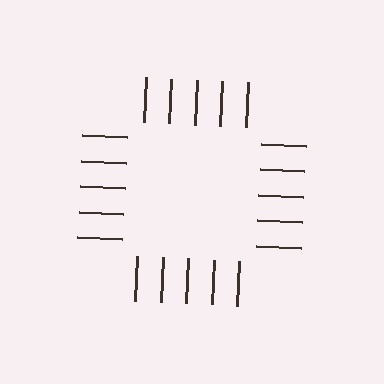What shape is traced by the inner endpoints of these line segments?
An illusory square — the line segments terminate on its edges but no continuous stroke is drawn.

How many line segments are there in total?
20 — 5 along each of the 4 edges.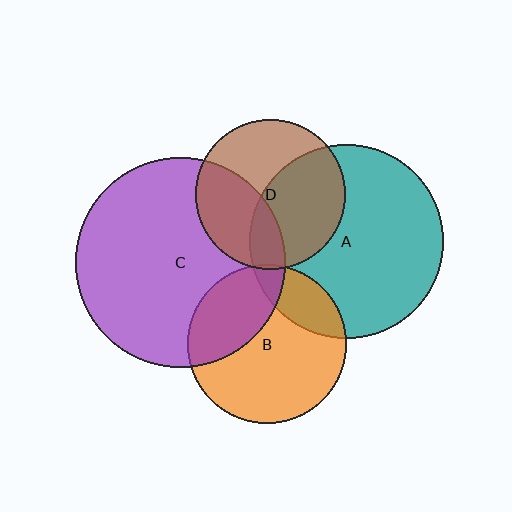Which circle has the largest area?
Circle C (purple).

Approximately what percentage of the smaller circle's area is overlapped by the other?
Approximately 30%.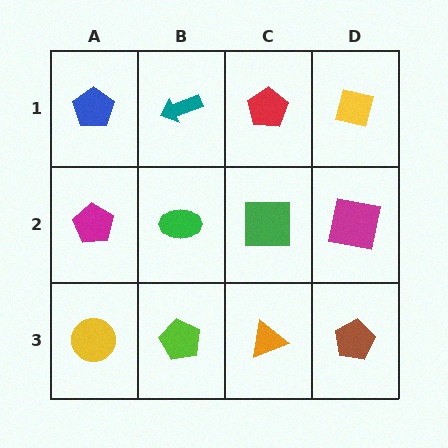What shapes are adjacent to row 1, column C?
A green square (row 2, column C), a teal arrow (row 1, column B), a yellow square (row 1, column D).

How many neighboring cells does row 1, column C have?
3.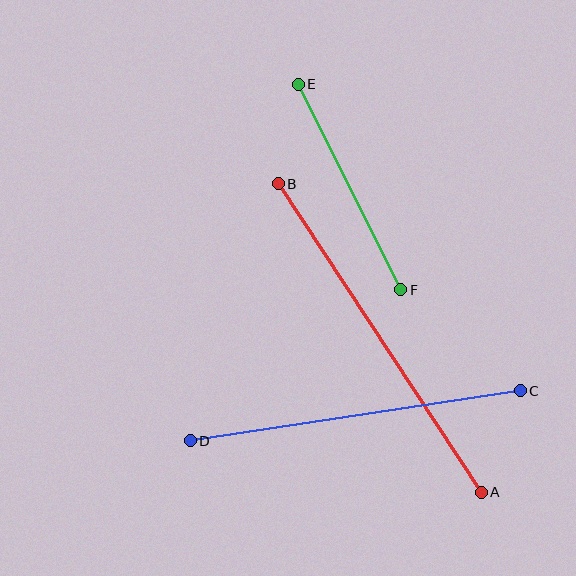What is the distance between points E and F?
The distance is approximately 230 pixels.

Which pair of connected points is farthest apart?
Points A and B are farthest apart.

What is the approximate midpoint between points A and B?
The midpoint is at approximately (380, 338) pixels.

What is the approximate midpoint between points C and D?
The midpoint is at approximately (355, 416) pixels.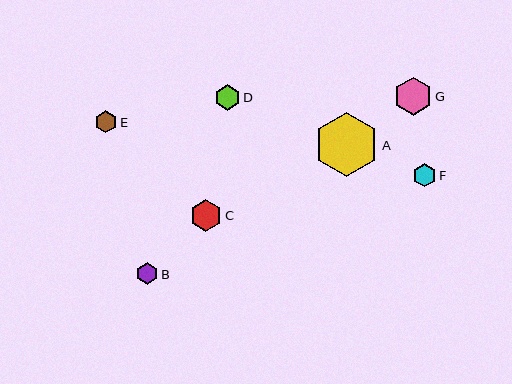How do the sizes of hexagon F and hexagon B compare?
Hexagon F and hexagon B are approximately the same size.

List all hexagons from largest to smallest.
From largest to smallest: A, G, C, D, F, E, B.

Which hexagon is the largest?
Hexagon A is the largest with a size of approximately 65 pixels.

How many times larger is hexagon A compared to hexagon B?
Hexagon A is approximately 3.0 times the size of hexagon B.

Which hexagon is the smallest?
Hexagon B is the smallest with a size of approximately 21 pixels.